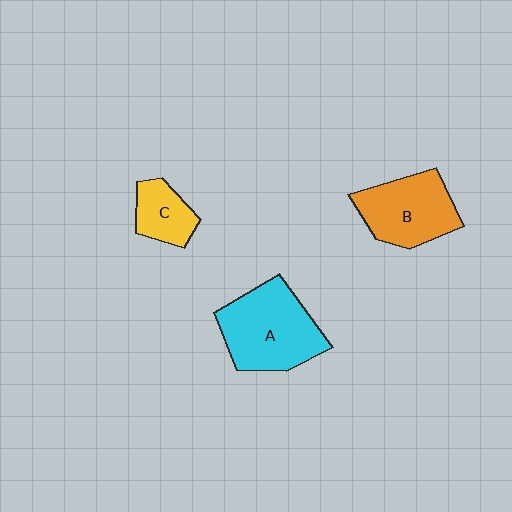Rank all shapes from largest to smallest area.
From largest to smallest: A (cyan), B (orange), C (yellow).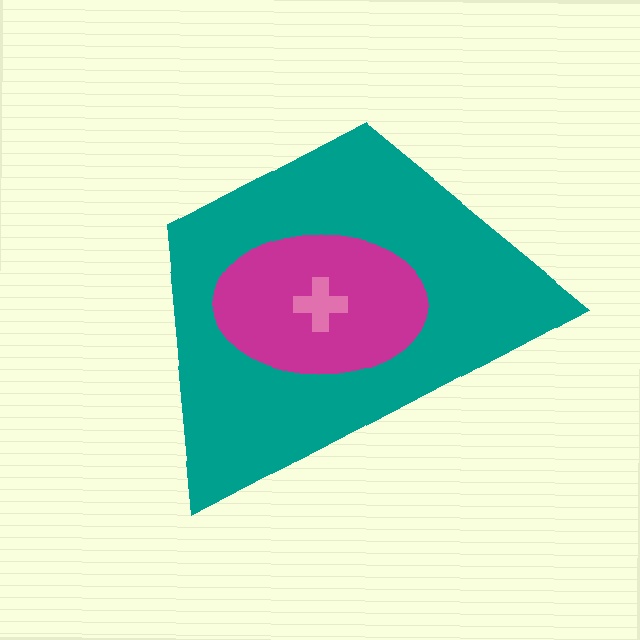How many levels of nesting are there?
3.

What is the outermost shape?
The teal trapezoid.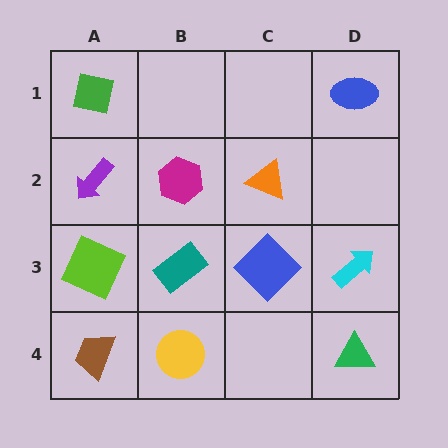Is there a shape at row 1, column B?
No, that cell is empty.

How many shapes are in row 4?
3 shapes.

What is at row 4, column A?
A brown trapezoid.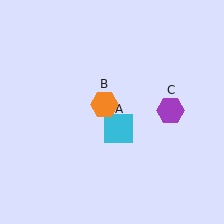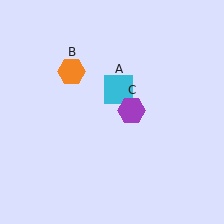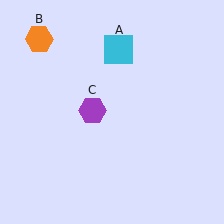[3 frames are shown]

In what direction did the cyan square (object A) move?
The cyan square (object A) moved up.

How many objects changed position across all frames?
3 objects changed position: cyan square (object A), orange hexagon (object B), purple hexagon (object C).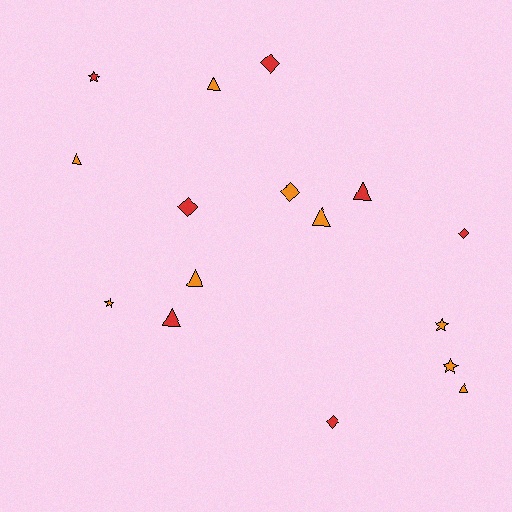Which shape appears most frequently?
Triangle, with 7 objects.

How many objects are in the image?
There are 16 objects.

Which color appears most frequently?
Orange, with 9 objects.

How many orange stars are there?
There are 3 orange stars.